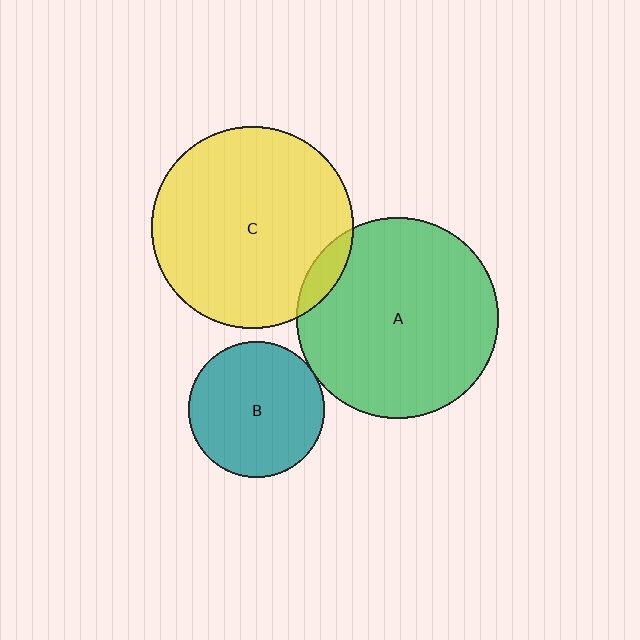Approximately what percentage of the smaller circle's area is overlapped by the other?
Approximately 5%.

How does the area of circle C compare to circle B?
Approximately 2.2 times.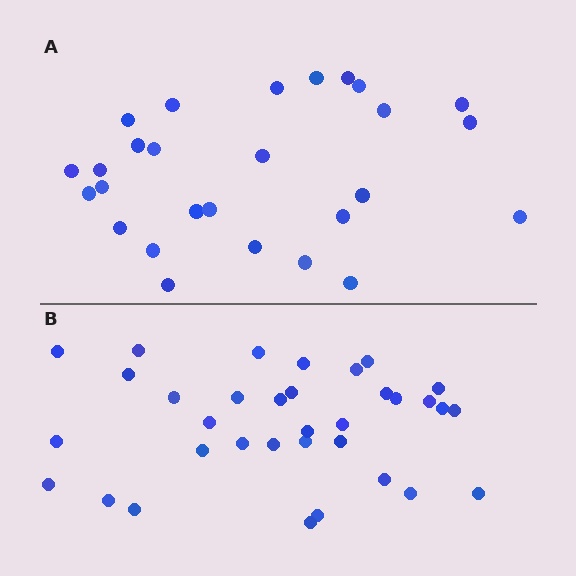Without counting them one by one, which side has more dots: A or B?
Region B (the bottom region) has more dots.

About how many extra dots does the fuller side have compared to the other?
Region B has roughly 8 or so more dots than region A.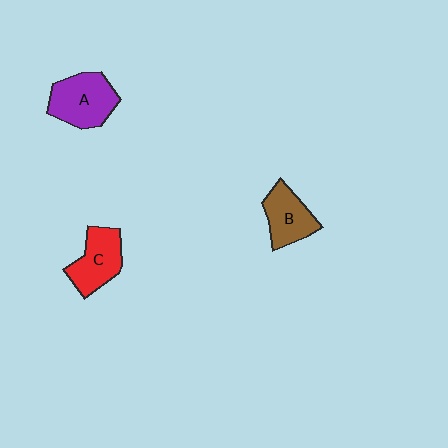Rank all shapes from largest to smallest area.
From largest to smallest: A (purple), C (red), B (brown).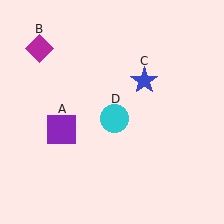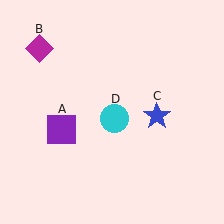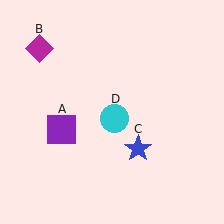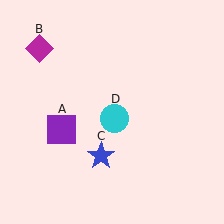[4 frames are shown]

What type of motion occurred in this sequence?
The blue star (object C) rotated clockwise around the center of the scene.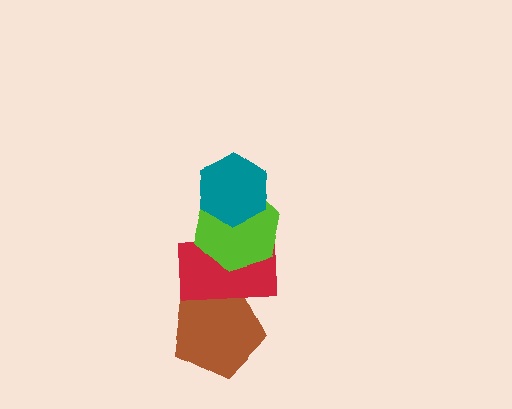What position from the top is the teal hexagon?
The teal hexagon is 1st from the top.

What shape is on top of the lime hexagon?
The teal hexagon is on top of the lime hexagon.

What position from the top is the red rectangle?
The red rectangle is 3rd from the top.